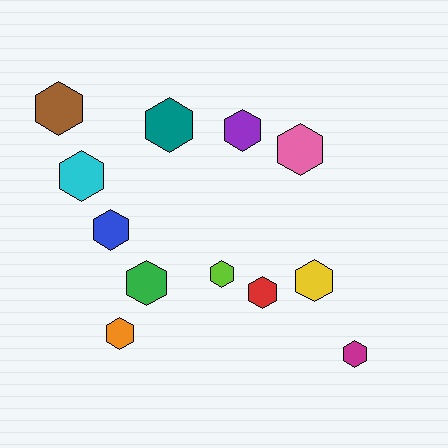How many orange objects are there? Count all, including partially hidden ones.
There is 1 orange object.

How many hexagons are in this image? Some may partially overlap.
There are 12 hexagons.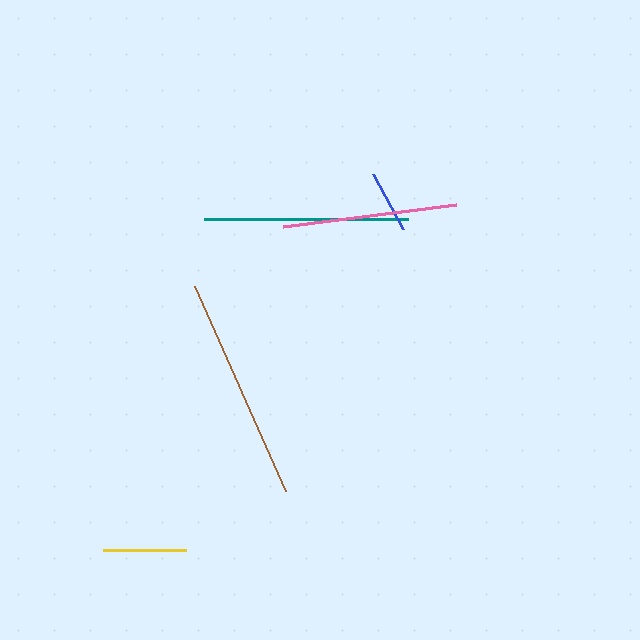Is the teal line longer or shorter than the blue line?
The teal line is longer than the blue line.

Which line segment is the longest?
The brown line is the longest at approximately 224 pixels.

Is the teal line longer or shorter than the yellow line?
The teal line is longer than the yellow line.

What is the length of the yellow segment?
The yellow segment is approximately 83 pixels long.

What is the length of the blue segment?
The blue segment is approximately 63 pixels long.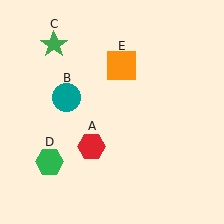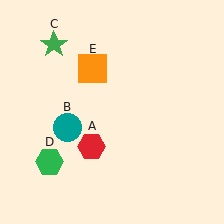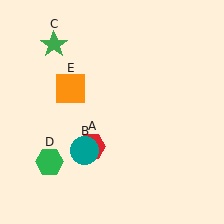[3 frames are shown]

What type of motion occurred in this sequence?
The teal circle (object B), orange square (object E) rotated counterclockwise around the center of the scene.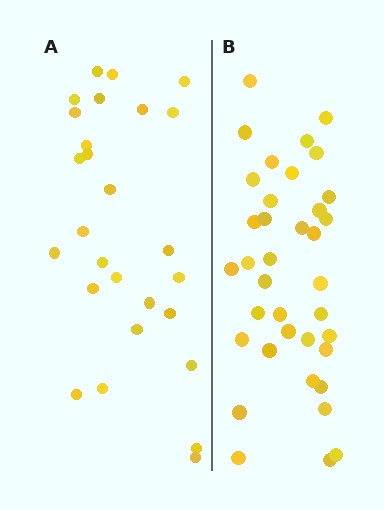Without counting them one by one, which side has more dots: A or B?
Region B (the right region) has more dots.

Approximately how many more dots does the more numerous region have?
Region B has roughly 10 or so more dots than region A.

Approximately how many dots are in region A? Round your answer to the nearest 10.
About 30 dots. (The exact count is 27, which rounds to 30.)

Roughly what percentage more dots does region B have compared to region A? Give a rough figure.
About 35% more.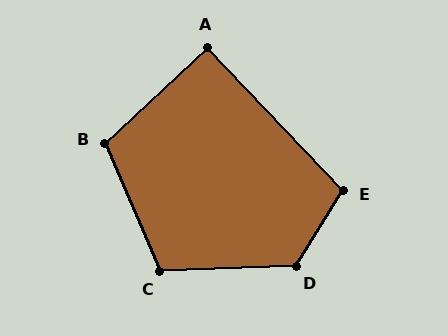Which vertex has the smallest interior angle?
A, at approximately 90 degrees.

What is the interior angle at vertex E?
Approximately 104 degrees (obtuse).